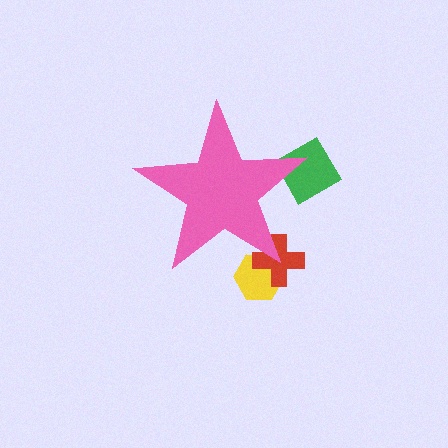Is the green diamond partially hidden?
Yes, the green diamond is partially hidden behind the pink star.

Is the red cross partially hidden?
Yes, the red cross is partially hidden behind the pink star.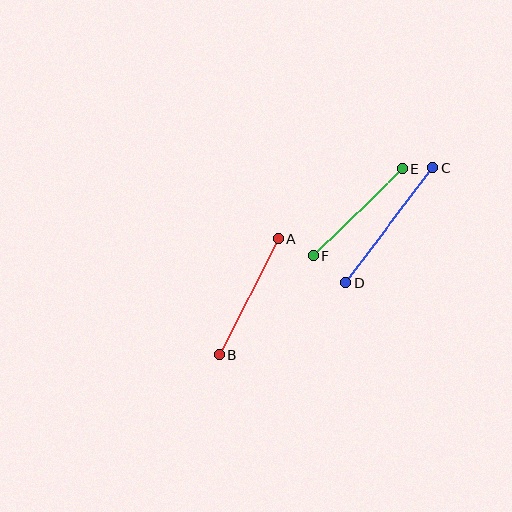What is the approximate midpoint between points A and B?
The midpoint is at approximately (249, 297) pixels.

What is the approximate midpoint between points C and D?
The midpoint is at approximately (389, 225) pixels.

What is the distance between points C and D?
The distance is approximately 143 pixels.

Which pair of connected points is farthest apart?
Points C and D are farthest apart.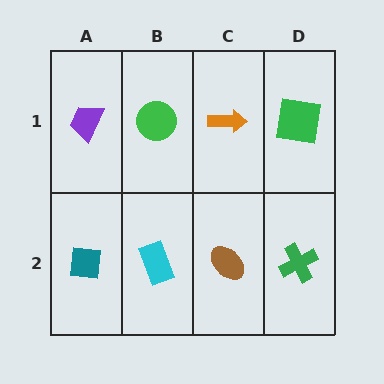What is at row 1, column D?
A green square.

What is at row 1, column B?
A green circle.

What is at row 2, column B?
A cyan rectangle.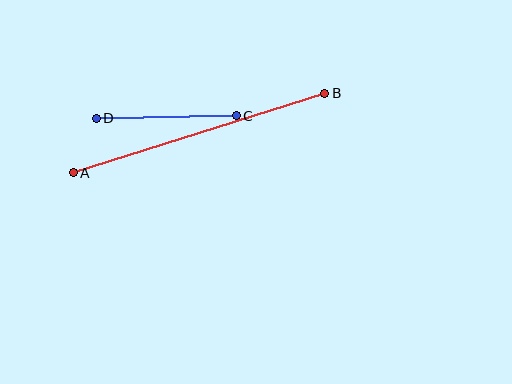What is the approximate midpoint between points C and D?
The midpoint is at approximately (166, 117) pixels.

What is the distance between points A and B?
The distance is approximately 264 pixels.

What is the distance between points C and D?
The distance is approximately 140 pixels.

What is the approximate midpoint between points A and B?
The midpoint is at approximately (199, 133) pixels.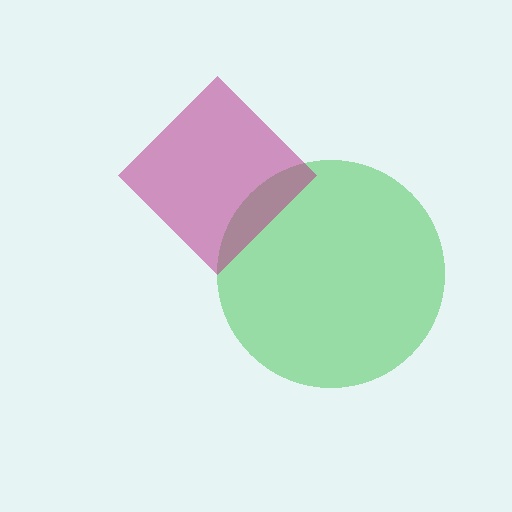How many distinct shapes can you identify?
There are 2 distinct shapes: a green circle, a magenta diamond.